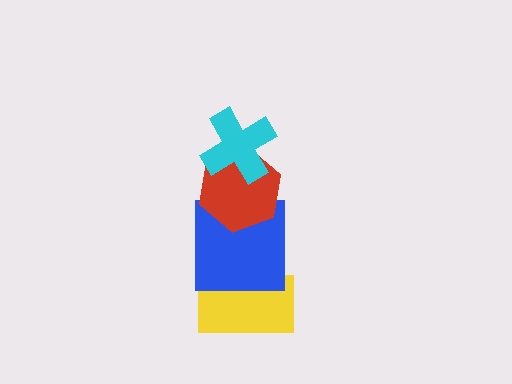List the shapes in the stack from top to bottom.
From top to bottom: the cyan cross, the red hexagon, the blue square, the yellow rectangle.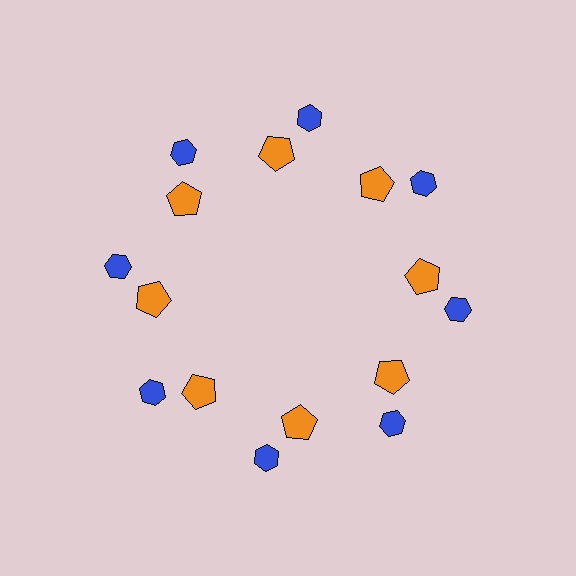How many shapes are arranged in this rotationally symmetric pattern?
There are 16 shapes, arranged in 8 groups of 2.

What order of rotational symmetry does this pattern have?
This pattern has 8-fold rotational symmetry.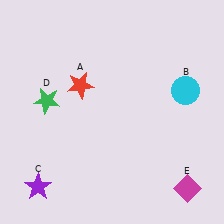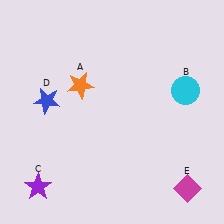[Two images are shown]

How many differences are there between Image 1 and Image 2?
There are 2 differences between the two images.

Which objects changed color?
A changed from red to orange. D changed from green to blue.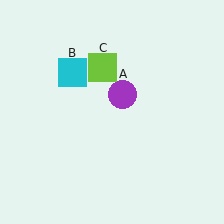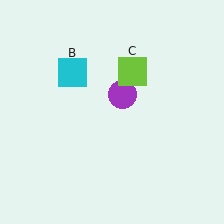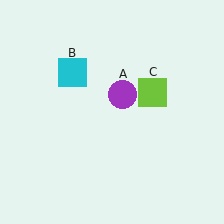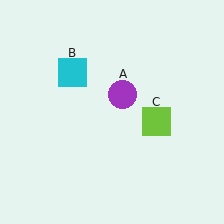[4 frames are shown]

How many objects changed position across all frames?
1 object changed position: lime square (object C).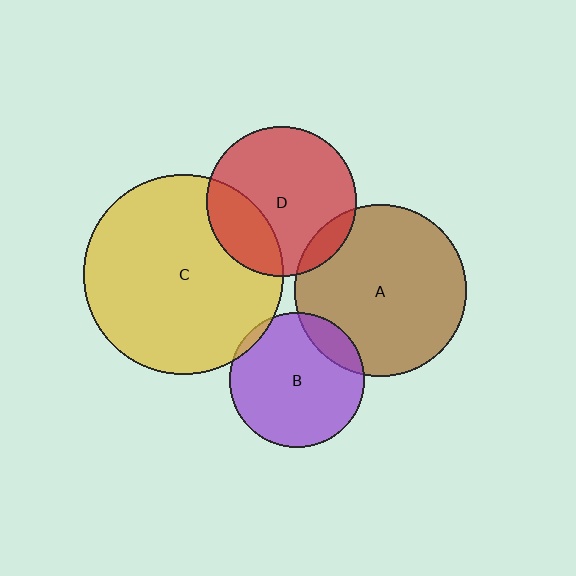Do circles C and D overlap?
Yes.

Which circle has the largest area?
Circle C (yellow).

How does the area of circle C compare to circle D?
Approximately 1.8 times.